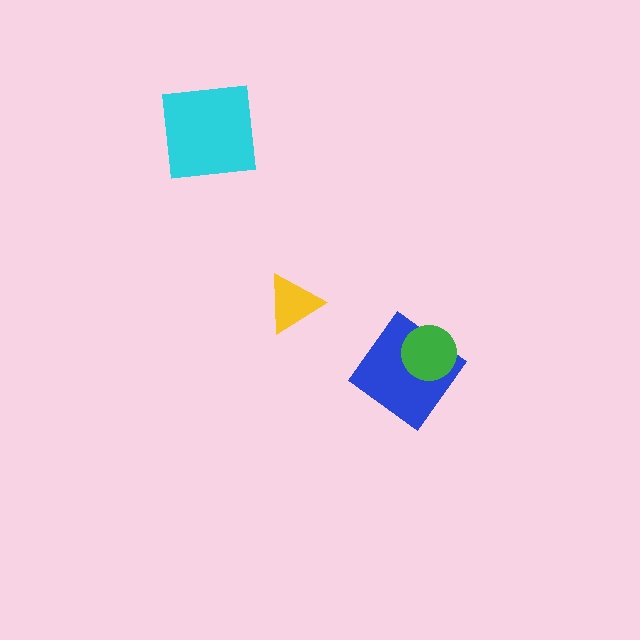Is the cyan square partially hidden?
No, no other shape covers it.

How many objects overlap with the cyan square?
0 objects overlap with the cyan square.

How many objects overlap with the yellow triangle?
0 objects overlap with the yellow triangle.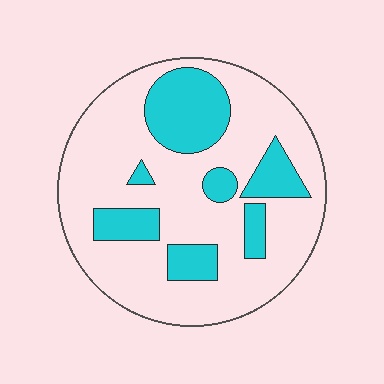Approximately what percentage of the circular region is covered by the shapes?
Approximately 25%.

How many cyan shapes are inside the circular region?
7.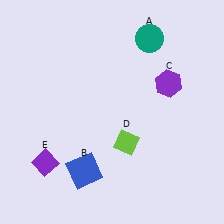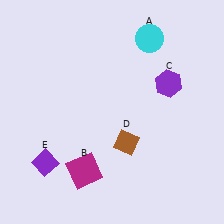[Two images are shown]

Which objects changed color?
A changed from teal to cyan. B changed from blue to magenta. D changed from lime to brown.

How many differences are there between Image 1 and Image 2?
There are 3 differences between the two images.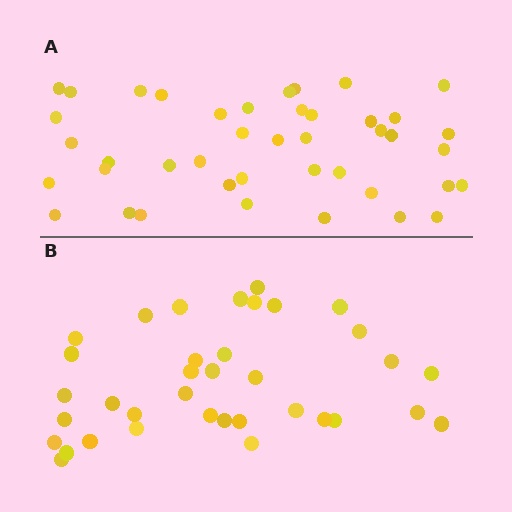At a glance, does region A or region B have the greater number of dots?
Region A (the top region) has more dots.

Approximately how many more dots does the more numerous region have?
Region A has about 6 more dots than region B.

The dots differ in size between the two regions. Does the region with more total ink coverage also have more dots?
No. Region B has more total ink coverage because its dots are larger, but region A actually contains more individual dots. Total area can be misleading — the number of items is what matters here.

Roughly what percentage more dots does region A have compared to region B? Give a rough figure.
About 15% more.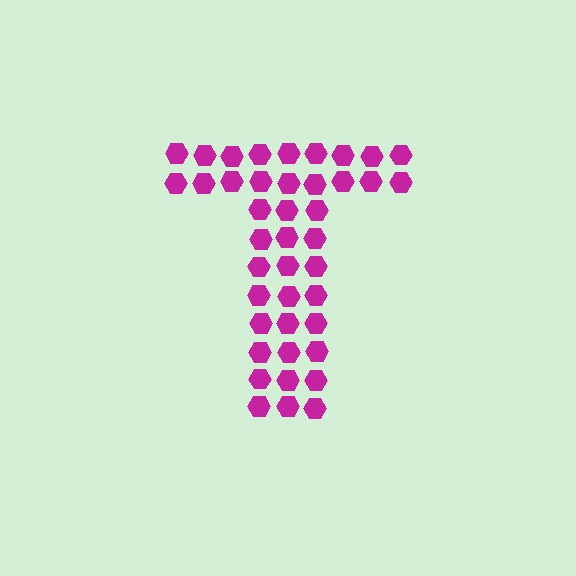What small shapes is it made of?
It is made of small hexagons.